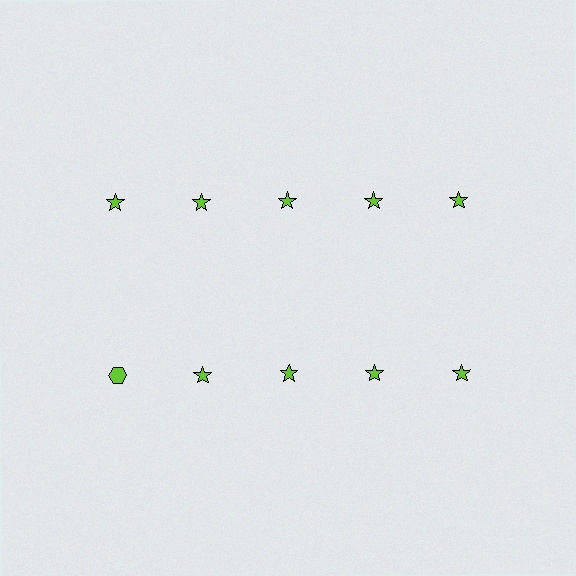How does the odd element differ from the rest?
It has a different shape: hexagon instead of star.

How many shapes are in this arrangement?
There are 10 shapes arranged in a grid pattern.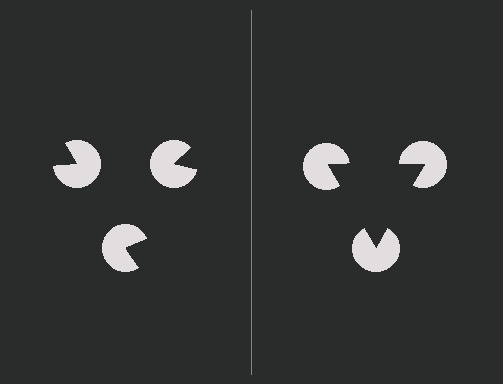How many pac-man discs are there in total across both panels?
6 — 3 on each side.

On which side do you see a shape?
An illusory triangle appears on the right side. On the left side the wedge cuts are rotated, so no coherent shape forms.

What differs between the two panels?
The pac-man discs are positioned identically on both sides; only the wedge orientations differ. On the right they align to a triangle; on the left they are misaligned.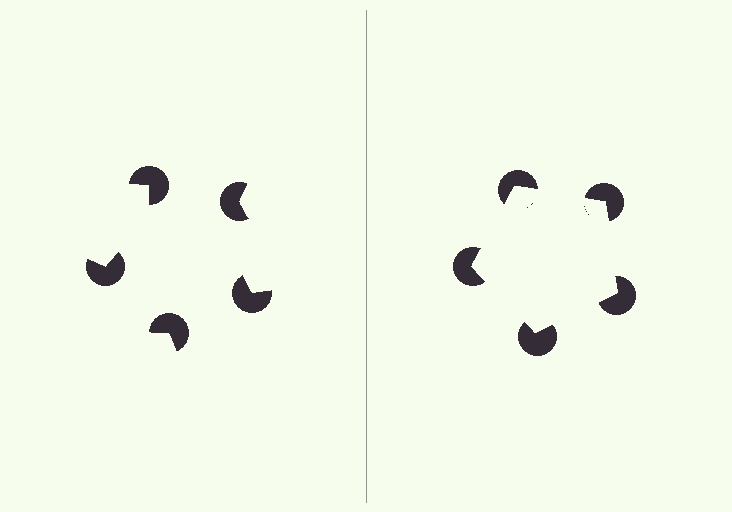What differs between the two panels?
The pac-man discs are positioned identically on both sides; only the wedge orientations differ. On the right they align to a pentagon; on the left they are misaligned.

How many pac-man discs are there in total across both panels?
10 — 5 on each side.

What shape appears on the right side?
An illusory pentagon.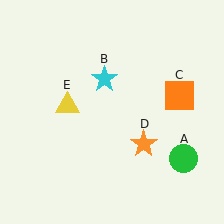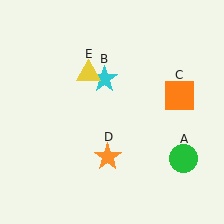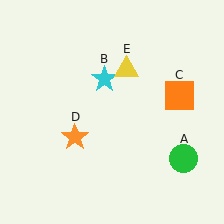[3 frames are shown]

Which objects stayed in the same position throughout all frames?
Green circle (object A) and cyan star (object B) and orange square (object C) remained stationary.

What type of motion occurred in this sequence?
The orange star (object D), yellow triangle (object E) rotated clockwise around the center of the scene.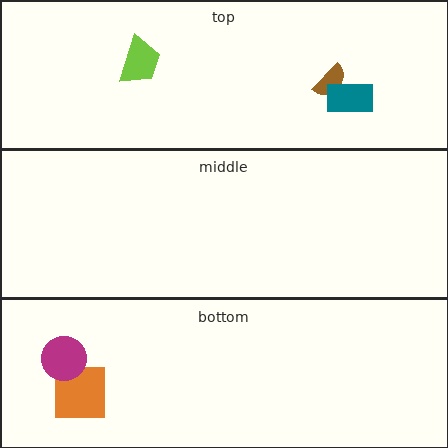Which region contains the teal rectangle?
The top region.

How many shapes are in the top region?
3.